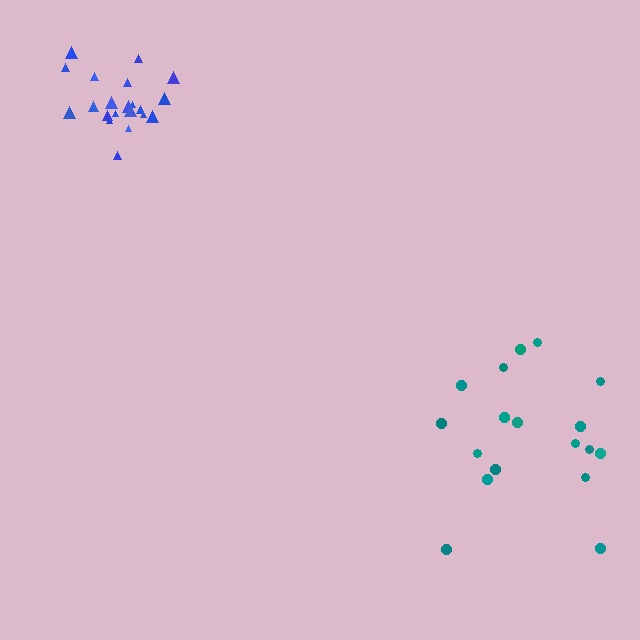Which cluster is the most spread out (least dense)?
Teal.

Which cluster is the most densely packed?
Blue.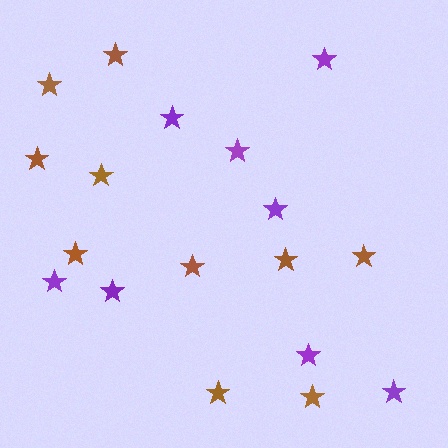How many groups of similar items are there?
There are 2 groups: one group of brown stars (10) and one group of purple stars (8).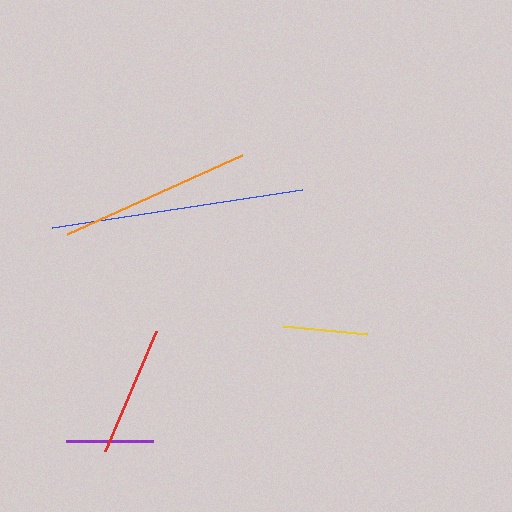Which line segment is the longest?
The blue line is the longest at approximately 253 pixels.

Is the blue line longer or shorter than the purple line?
The blue line is longer than the purple line.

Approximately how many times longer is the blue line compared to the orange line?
The blue line is approximately 1.3 times the length of the orange line.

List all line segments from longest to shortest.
From longest to shortest: blue, orange, red, purple, yellow.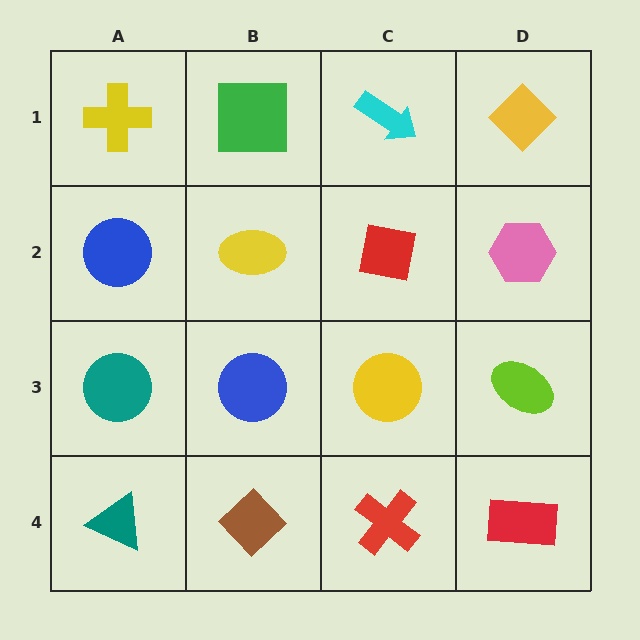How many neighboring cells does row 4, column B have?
3.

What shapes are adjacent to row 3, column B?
A yellow ellipse (row 2, column B), a brown diamond (row 4, column B), a teal circle (row 3, column A), a yellow circle (row 3, column C).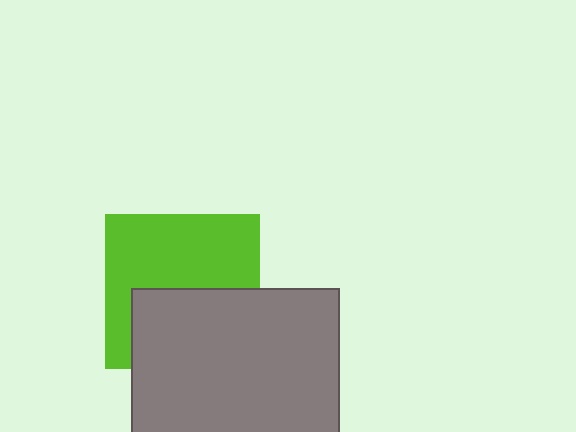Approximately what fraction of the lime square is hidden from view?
Roughly 44% of the lime square is hidden behind the gray square.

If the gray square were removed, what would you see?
You would see the complete lime square.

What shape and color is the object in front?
The object in front is a gray square.